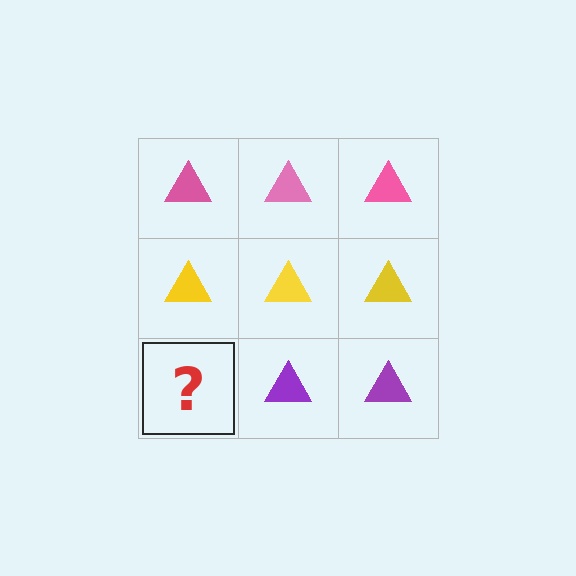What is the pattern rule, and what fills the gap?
The rule is that each row has a consistent color. The gap should be filled with a purple triangle.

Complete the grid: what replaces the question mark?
The question mark should be replaced with a purple triangle.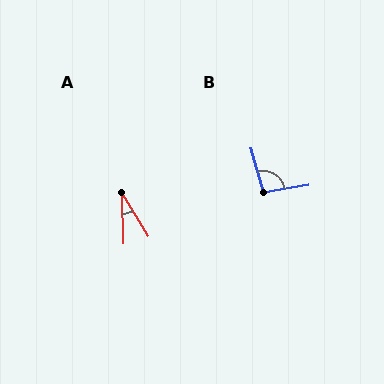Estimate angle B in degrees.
Approximately 95 degrees.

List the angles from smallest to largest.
A (30°), B (95°).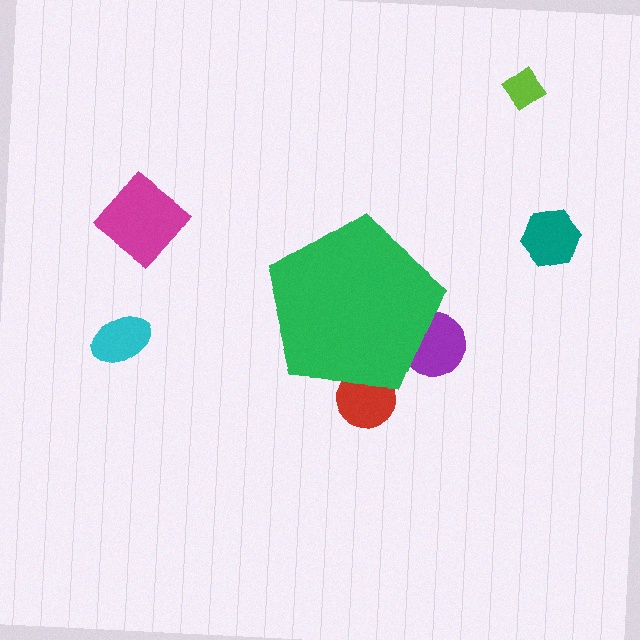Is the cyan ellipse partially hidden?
No, the cyan ellipse is fully visible.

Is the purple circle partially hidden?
Yes, the purple circle is partially hidden behind the green pentagon.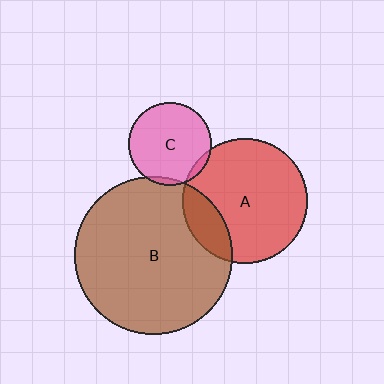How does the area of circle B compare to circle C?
Approximately 3.6 times.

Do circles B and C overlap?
Yes.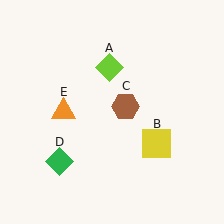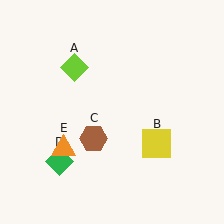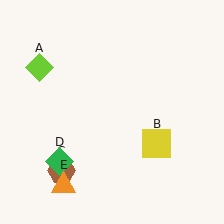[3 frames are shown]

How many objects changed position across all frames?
3 objects changed position: lime diamond (object A), brown hexagon (object C), orange triangle (object E).